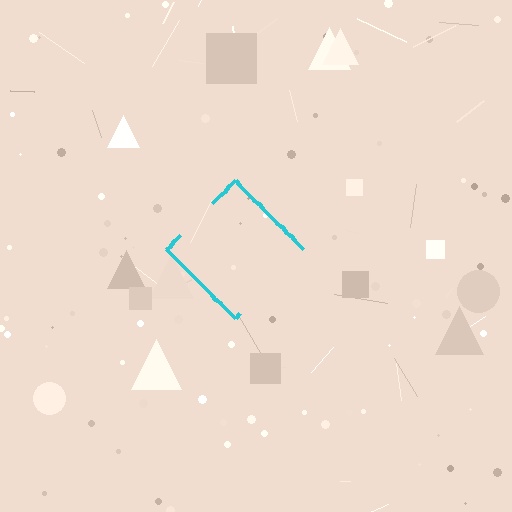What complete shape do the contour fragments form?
The contour fragments form a diamond.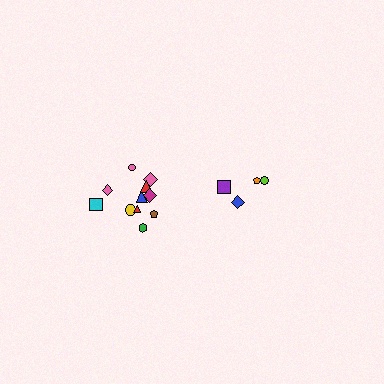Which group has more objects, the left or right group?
The left group.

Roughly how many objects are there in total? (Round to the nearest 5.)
Roughly 15 objects in total.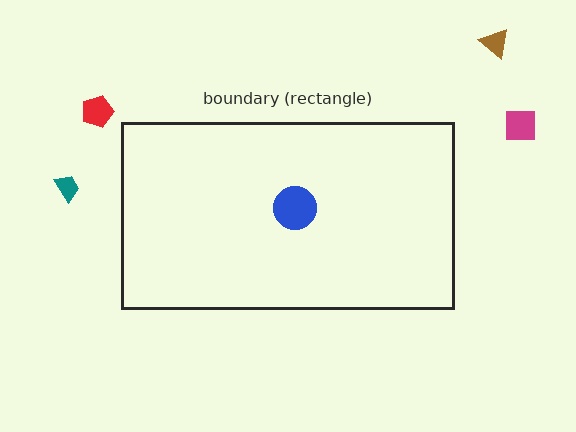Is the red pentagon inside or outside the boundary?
Outside.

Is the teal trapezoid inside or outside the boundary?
Outside.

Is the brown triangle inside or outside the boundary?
Outside.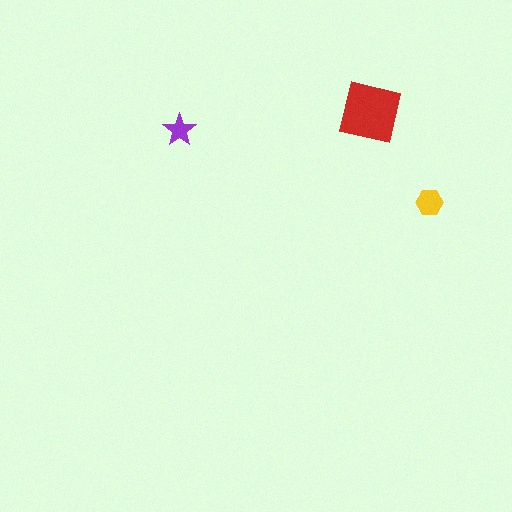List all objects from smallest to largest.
The purple star, the yellow hexagon, the red square.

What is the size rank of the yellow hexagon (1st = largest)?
2nd.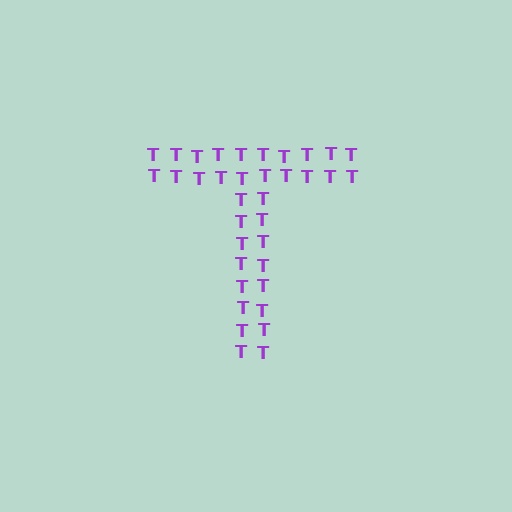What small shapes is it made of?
It is made of small letter T's.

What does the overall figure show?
The overall figure shows the letter T.